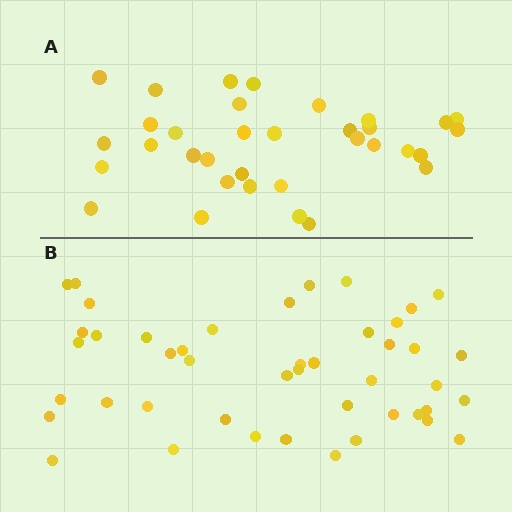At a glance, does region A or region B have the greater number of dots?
Region B (the bottom region) has more dots.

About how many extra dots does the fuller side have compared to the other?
Region B has roughly 12 or so more dots than region A.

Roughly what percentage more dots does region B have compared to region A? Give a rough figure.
About 30% more.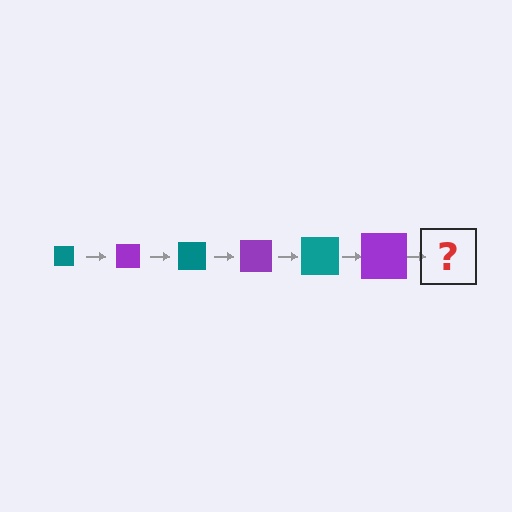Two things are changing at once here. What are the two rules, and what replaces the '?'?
The two rules are that the square grows larger each step and the color cycles through teal and purple. The '?' should be a teal square, larger than the previous one.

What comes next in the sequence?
The next element should be a teal square, larger than the previous one.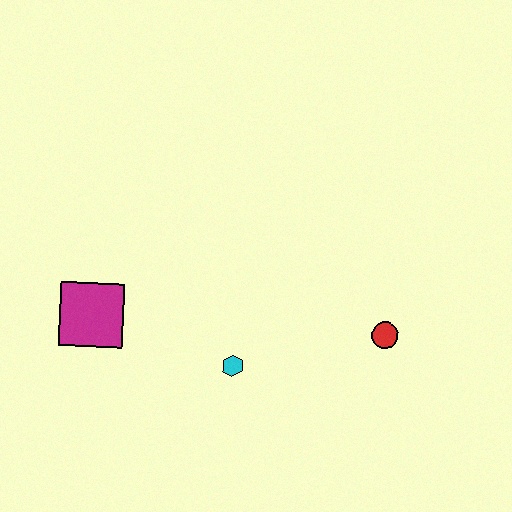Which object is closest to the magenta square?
The cyan hexagon is closest to the magenta square.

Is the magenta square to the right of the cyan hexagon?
No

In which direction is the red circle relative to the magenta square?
The red circle is to the right of the magenta square.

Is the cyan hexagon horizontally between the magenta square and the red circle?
Yes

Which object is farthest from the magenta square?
The red circle is farthest from the magenta square.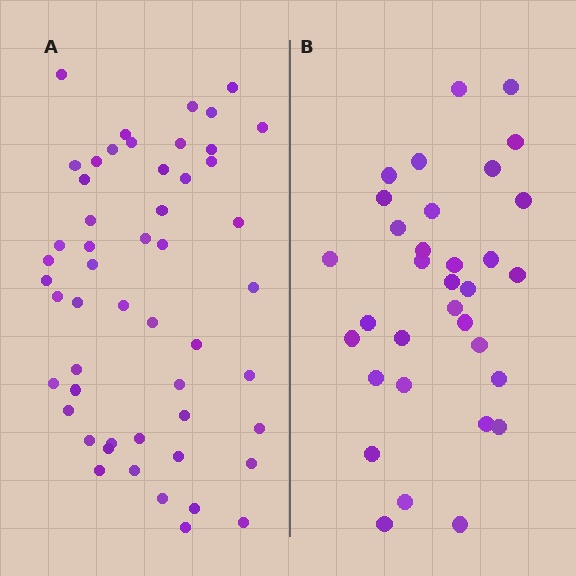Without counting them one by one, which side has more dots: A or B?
Region A (the left region) has more dots.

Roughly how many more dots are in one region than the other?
Region A has approximately 20 more dots than region B.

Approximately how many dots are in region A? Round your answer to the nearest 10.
About 50 dots. (The exact count is 52, which rounds to 50.)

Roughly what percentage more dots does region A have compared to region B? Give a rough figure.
About 60% more.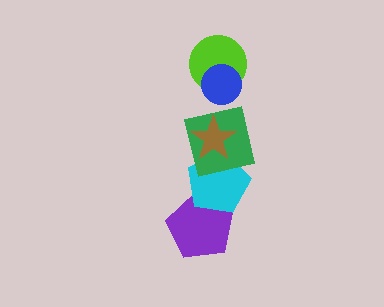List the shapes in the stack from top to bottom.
From top to bottom: the blue circle, the lime circle, the brown star, the green square, the cyan pentagon, the purple pentagon.